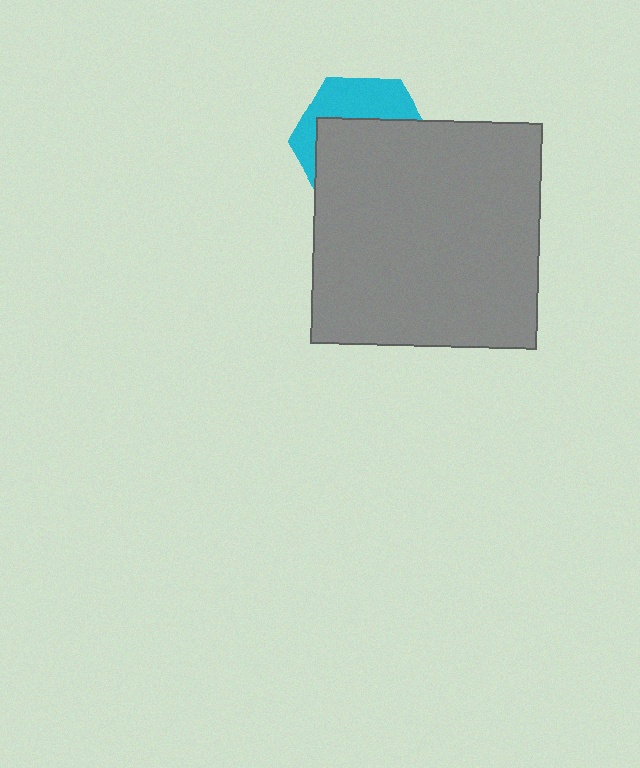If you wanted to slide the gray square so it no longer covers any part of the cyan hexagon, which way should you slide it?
Slide it down — that is the most direct way to separate the two shapes.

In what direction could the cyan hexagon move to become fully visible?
The cyan hexagon could move up. That would shift it out from behind the gray square entirely.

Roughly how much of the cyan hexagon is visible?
A small part of it is visible (roughly 36%).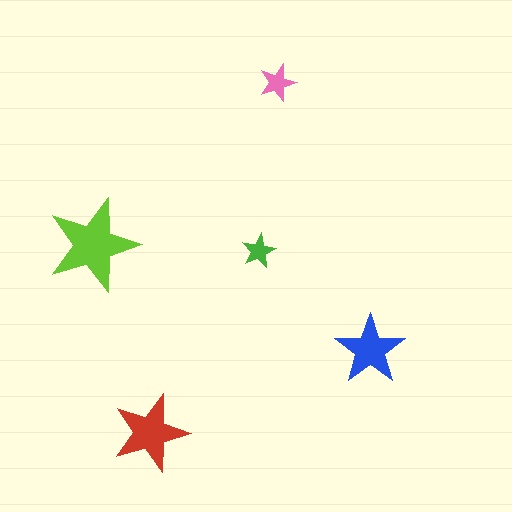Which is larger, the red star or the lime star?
The lime one.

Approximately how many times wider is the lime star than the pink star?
About 2.5 times wider.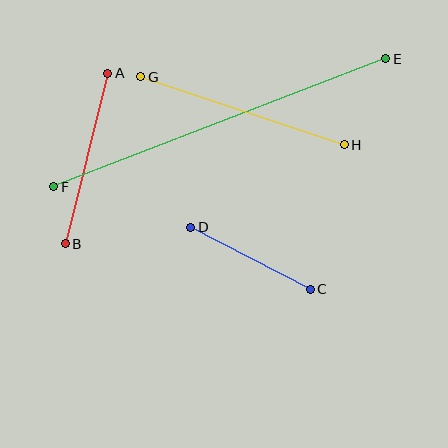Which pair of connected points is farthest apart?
Points E and F are farthest apart.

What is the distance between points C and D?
The distance is approximately 134 pixels.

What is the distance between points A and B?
The distance is approximately 175 pixels.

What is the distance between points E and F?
The distance is approximately 356 pixels.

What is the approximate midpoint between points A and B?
The midpoint is at approximately (87, 158) pixels.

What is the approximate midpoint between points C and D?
The midpoint is at approximately (251, 258) pixels.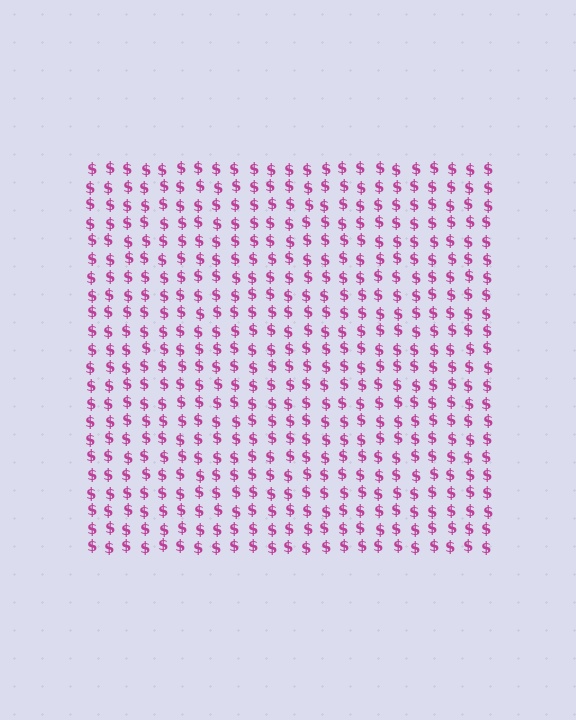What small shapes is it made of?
It is made of small dollar signs.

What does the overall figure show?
The overall figure shows a square.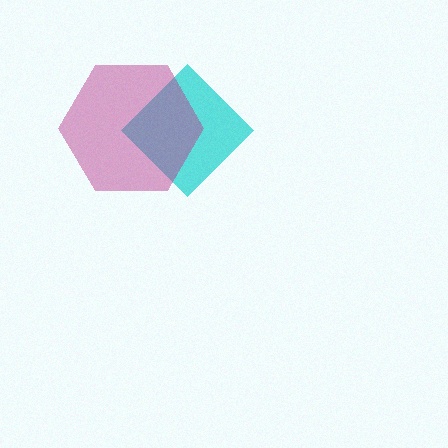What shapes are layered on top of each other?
The layered shapes are: a cyan diamond, a magenta hexagon.